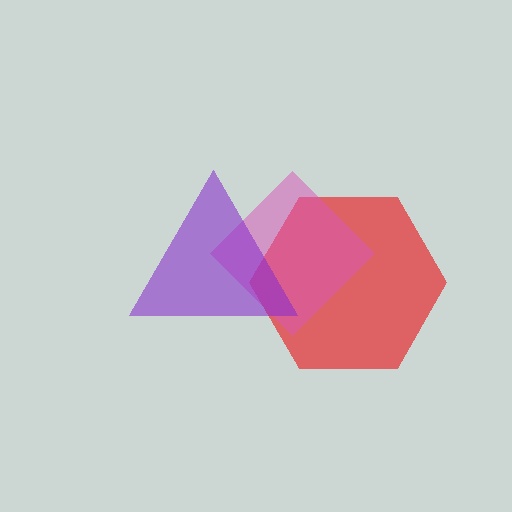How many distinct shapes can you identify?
There are 3 distinct shapes: a red hexagon, a pink diamond, a purple triangle.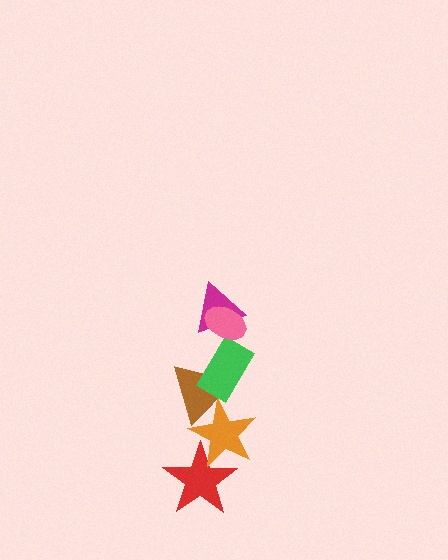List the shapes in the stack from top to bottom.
From top to bottom: the pink ellipse, the magenta triangle, the green rectangle, the brown triangle, the orange star, the red star.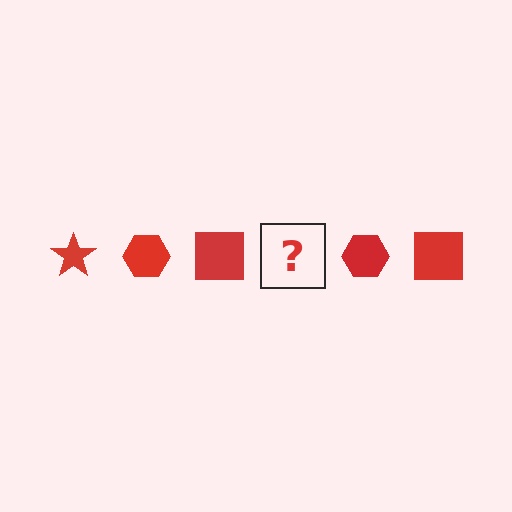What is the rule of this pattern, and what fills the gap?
The rule is that the pattern cycles through star, hexagon, square shapes in red. The gap should be filled with a red star.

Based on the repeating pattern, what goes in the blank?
The blank should be a red star.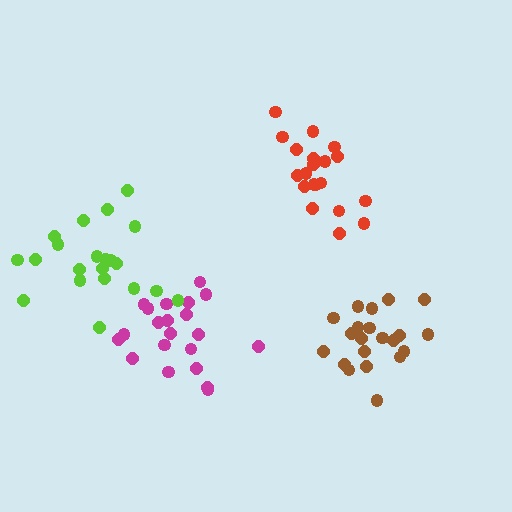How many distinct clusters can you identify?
There are 4 distinct clusters.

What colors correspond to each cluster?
The clusters are colored: red, magenta, lime, brown.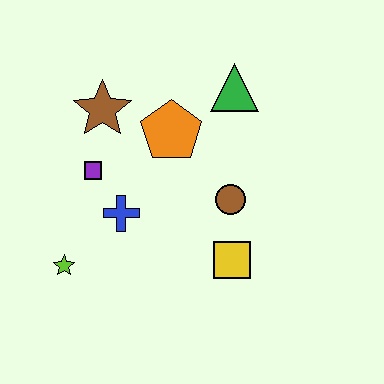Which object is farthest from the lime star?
The green triangle is farthest from the lime star.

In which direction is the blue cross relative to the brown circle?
The blue cross is to the left of the brown circle.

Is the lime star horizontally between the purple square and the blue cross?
No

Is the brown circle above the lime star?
Yes